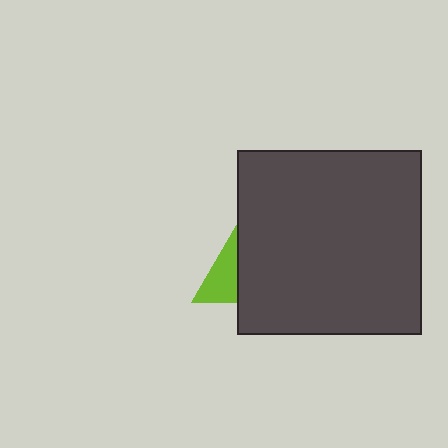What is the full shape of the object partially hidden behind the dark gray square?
The partially hidden object is a lime triangle.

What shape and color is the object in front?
The object in front is a dark gray square.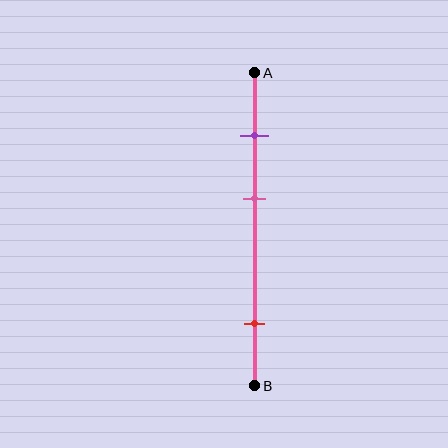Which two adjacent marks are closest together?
The purple and pink marks are the closest adjacent pair.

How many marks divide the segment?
There are 3 marks dividing the segment.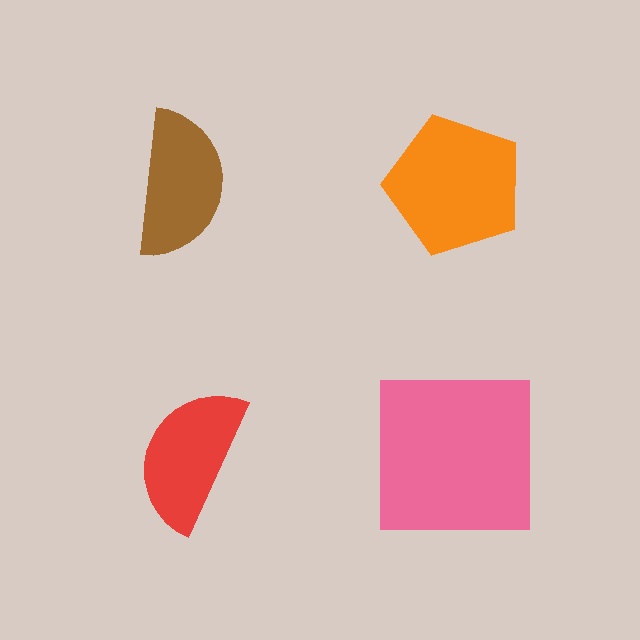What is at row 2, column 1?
A red semicircle.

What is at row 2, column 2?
A pink square.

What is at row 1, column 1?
A brown semicircle.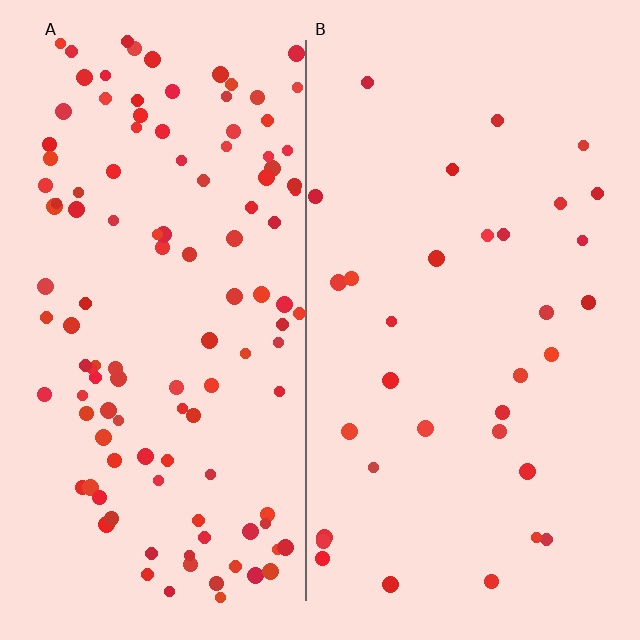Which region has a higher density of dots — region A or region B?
A (the left).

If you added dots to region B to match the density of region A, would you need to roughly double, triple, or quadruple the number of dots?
Approximately quadruple.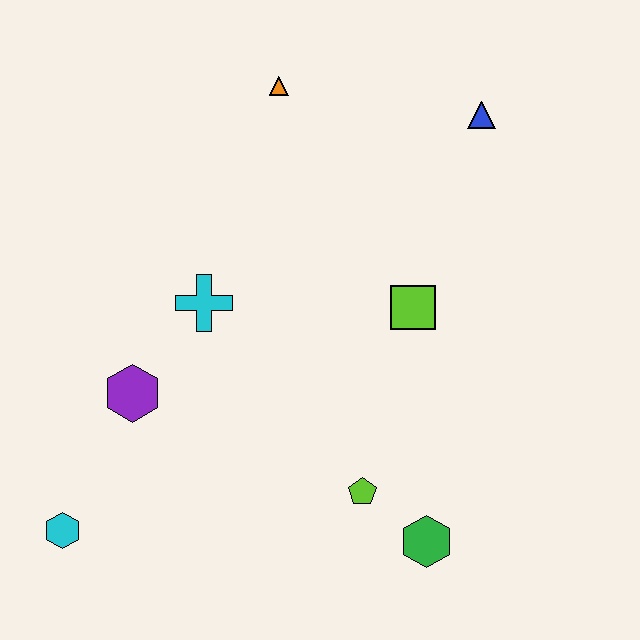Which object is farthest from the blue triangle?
The cyan hexagon is farthest from the blue triangle.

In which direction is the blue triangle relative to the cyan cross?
The blue triangle is to the right of the cyan cross.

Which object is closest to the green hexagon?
The lime pentagon is closest to the green hexagon.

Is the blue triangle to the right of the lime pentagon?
Yes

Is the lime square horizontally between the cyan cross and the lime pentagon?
No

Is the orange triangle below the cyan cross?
No